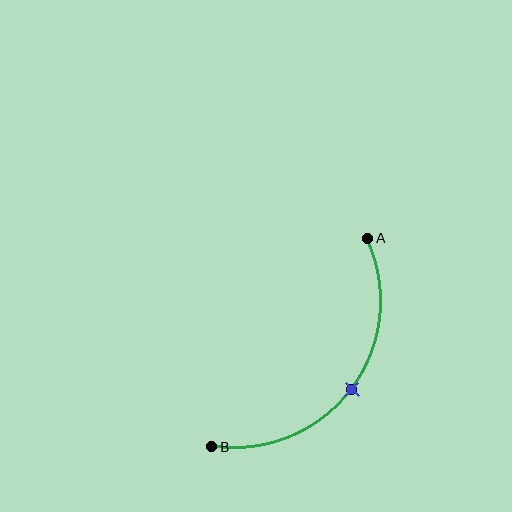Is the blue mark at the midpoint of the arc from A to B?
Yes. The blue mark lies on the arc at equal arc-length from both A and B — it is the arc midpoint.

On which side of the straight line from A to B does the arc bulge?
The arc bulges below and to the right of the straight line connecting A and B.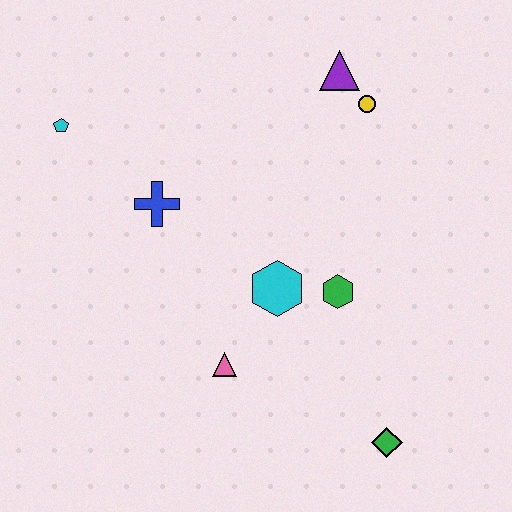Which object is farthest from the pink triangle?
The purple triangle is farthest from the pink triangle.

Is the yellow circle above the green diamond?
Yes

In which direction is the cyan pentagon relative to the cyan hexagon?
The cyan pentagon is to the left of the cyan hexagon.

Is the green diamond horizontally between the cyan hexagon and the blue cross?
No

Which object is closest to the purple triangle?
The yellow circle is closest to the purple triangle.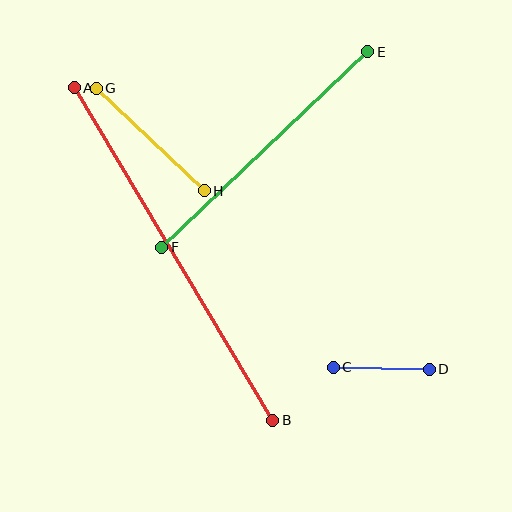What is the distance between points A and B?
The distance is approximately 388 pixels.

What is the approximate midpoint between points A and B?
The midpoint is at approximately (174, 254) pixels.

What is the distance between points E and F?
The distance is approximately 284 pixels.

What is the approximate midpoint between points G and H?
The midpoint is at approximately (150, 139) pixels.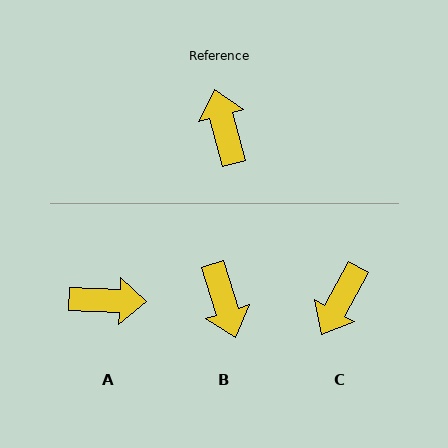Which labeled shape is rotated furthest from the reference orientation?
B, about 177 degrees away.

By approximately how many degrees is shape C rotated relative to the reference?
Approximately 136 degrees counter-clockwise.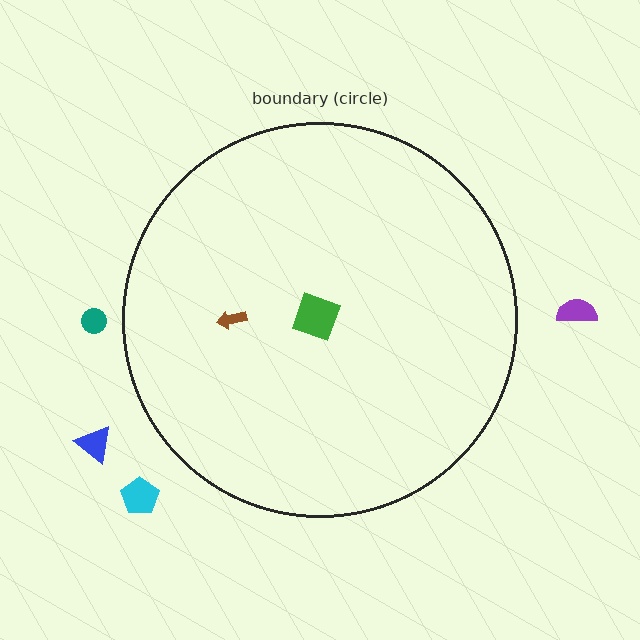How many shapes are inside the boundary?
3 inside, 4 outside.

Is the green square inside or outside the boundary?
Inside.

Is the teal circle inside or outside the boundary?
Outside.